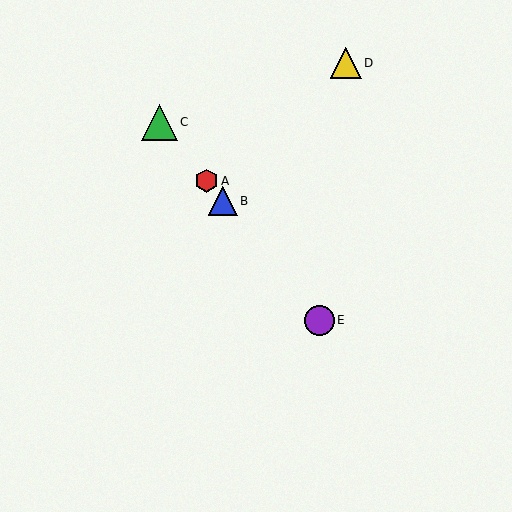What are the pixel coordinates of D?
Object D is at (346, 63).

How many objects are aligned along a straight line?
4 objects (A, B, C, E) are aligned along a straight line.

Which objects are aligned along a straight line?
Objects A, B, C, E are aligned along a straight line.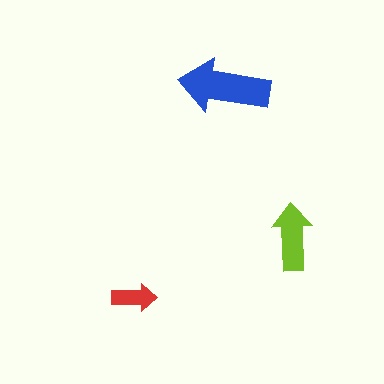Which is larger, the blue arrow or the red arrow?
The blue one.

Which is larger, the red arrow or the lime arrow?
The lime one.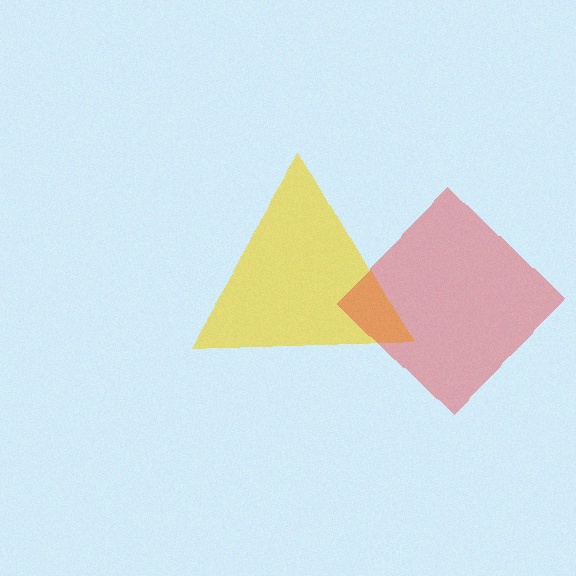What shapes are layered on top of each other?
The layered shapes are: a yellow triangle, a red diamond.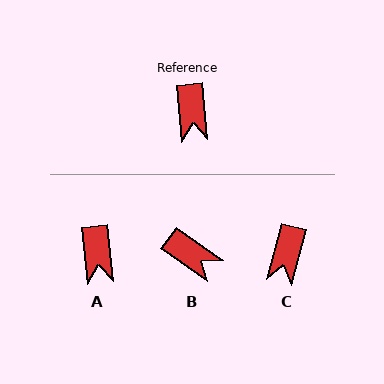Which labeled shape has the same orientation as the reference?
A.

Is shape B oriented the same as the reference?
No, it is off by about 48 degrees.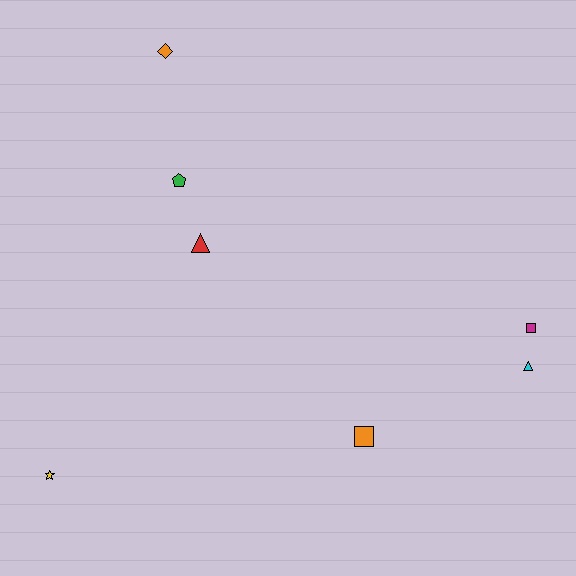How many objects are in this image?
There are 7 objects.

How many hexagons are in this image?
There are no hexagons.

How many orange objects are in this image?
There are 2 orange objects.